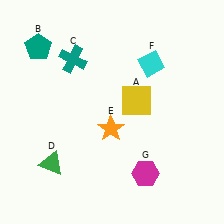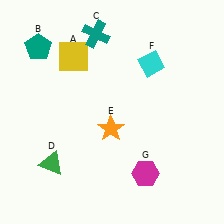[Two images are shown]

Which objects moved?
The objects that moved are: the yellow square (A), the teal cross (C).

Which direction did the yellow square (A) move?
The yellow square (A) moved left.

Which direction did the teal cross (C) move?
The teal cross (C) moved up.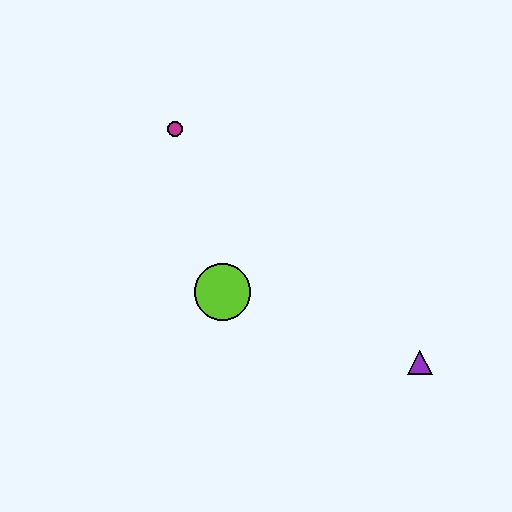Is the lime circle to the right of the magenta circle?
Yes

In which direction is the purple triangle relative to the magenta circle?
The purple triangle is to the right of the magenta circle.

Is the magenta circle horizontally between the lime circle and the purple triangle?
No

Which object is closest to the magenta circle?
The lime circle is closest to the magenta circle.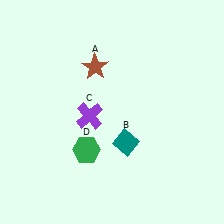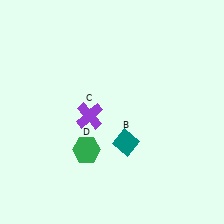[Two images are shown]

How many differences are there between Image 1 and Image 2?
There is 1 difference between the two images.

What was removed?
The brown star (A) was removed in Image 2.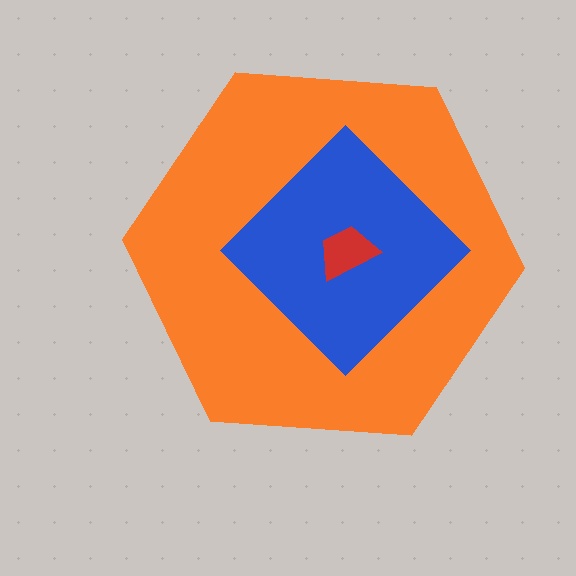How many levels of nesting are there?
3.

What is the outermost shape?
The orange hexagon.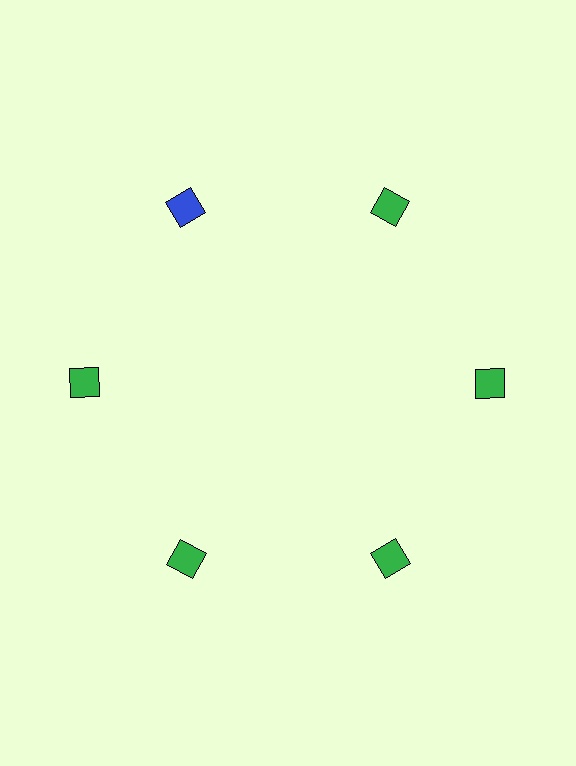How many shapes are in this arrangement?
There are 6 shapes arranged in a ring pattern.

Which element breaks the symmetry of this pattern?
The blue square at roughly the 11 o'clock position breaks the symmetry. All other shapes are green squares.